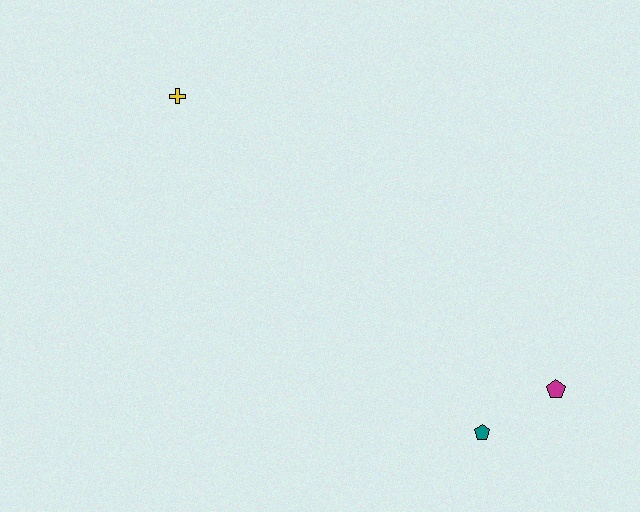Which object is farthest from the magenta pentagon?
The yellow cross is farthest from the magenta pentagon.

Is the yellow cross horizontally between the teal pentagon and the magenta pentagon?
No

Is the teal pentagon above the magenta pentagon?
No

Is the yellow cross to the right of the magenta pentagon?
No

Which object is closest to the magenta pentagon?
The teal pentagon is closest to the magenta pentagon.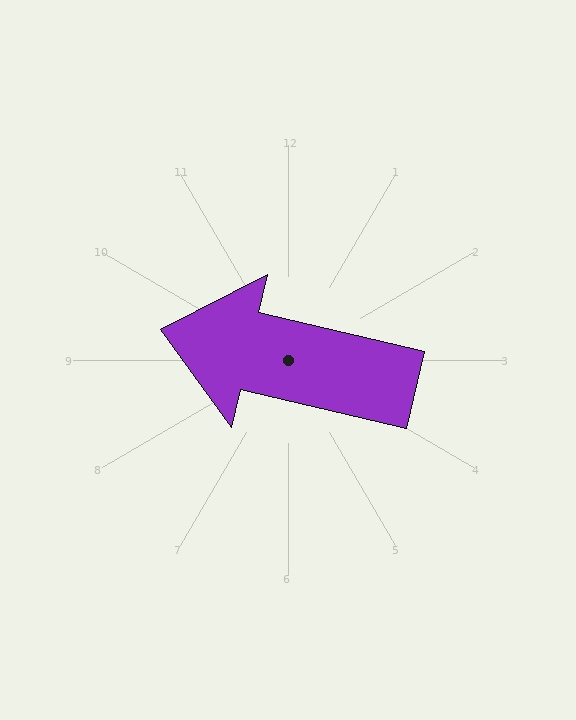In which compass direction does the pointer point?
West.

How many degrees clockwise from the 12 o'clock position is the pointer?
Approximately 283 degrees.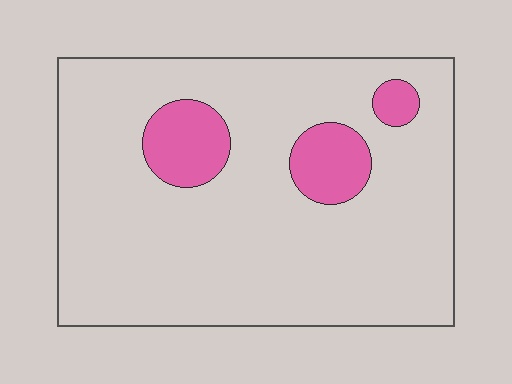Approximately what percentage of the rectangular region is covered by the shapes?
Approximately 10%.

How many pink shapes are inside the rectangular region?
3.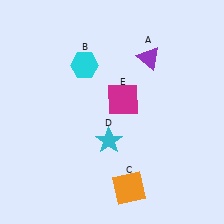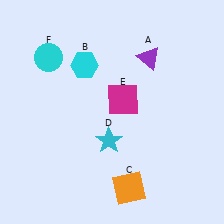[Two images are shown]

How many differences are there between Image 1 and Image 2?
There is 1 difference between the two images.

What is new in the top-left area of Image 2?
A cyan circle (F) was added in the top-left area of Image 2.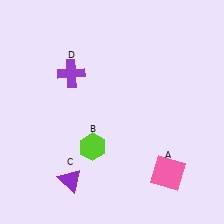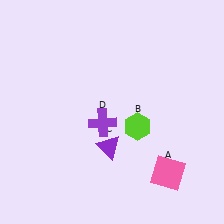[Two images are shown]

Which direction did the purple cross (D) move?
The purple cross (D) moved down.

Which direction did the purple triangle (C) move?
The purple triangle (C) moved right.